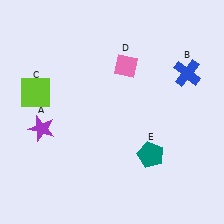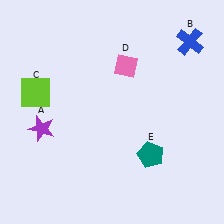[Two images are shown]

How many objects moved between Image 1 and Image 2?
1 object moved between the two images.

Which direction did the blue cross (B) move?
The blue cross (B) moved up.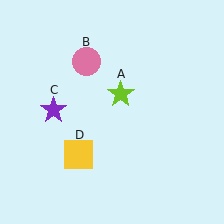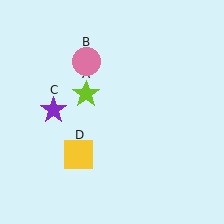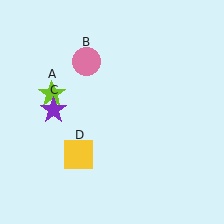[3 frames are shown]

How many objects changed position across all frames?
1 object changed position: lime star (object A).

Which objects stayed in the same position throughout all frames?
Pink circle (object B) and purple star (object C) and yellow square (object D) remained stationary.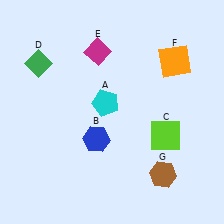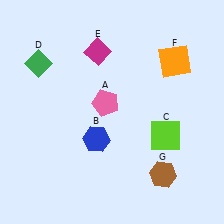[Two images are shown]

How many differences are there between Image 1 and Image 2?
There is 1 difference between the two images.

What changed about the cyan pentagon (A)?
In Image 1, A is cyan. In Image 2, it changed to pink.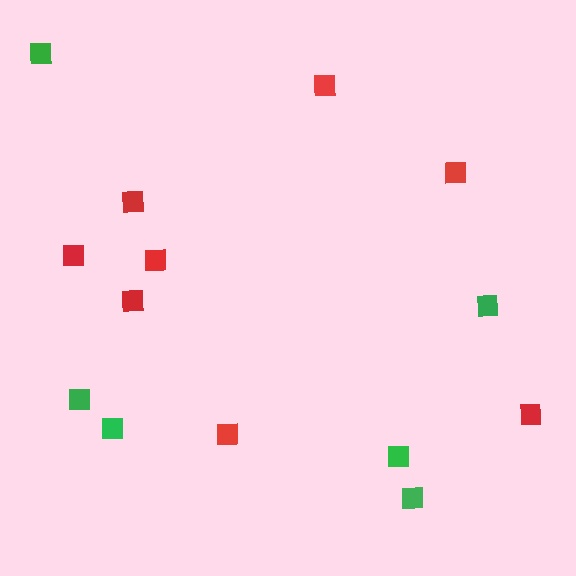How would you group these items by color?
There are 2 groups: one group of red squares (8) and one group of green squares (6).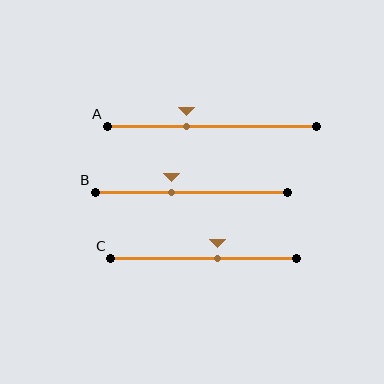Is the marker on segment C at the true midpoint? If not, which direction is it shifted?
No, the marker on segment C is shifted to the right by about 7% of the segment length.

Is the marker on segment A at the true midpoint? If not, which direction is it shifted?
No, the marker on segment A is shifted to the left by about 12% of the segment length.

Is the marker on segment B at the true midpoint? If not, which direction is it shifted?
No, the marker on segment B is shifted to the left by about 10% of the segment length.